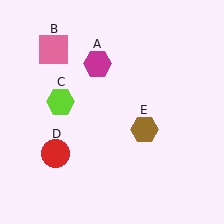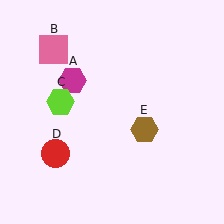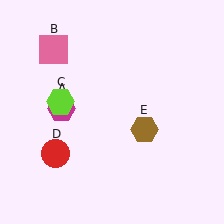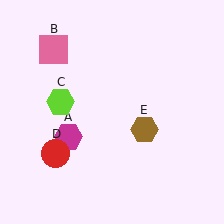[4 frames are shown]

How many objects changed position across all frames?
1 object changed position: magenta hexagon (object A).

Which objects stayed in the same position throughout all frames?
Pink square (object B) and lime hexagon (object C) and red circle (object D) and brown hexagon (object E) remained stationary.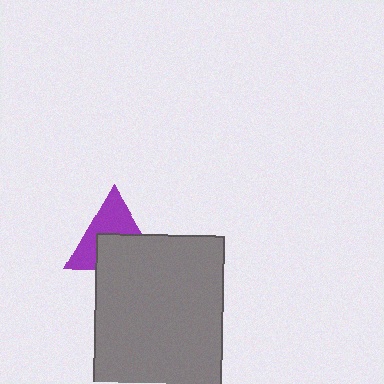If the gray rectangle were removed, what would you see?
You would see the complete purple triangle.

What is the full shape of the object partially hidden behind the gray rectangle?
The partially hidden object is a purple triangle.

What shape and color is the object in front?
The object in front is a gray rectangle.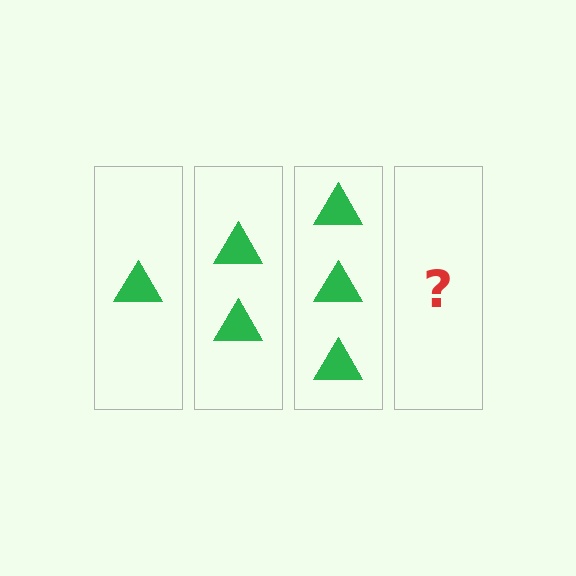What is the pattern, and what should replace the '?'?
The pattern is that each step adds one more triangle. The '?' should be 4 triangles.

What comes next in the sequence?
The next element should be 4 triangles.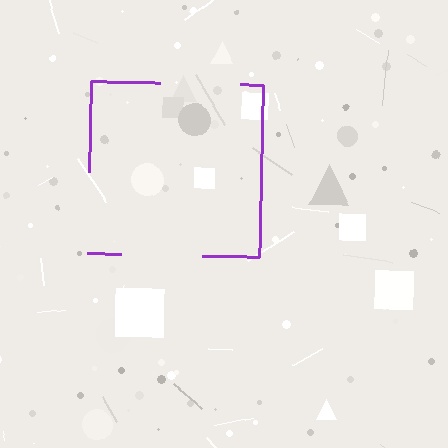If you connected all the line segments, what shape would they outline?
They would outline a square.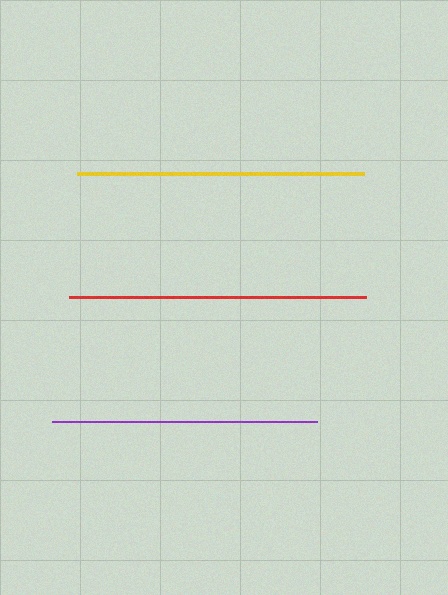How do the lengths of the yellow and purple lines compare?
The yellow and purple lines are approximately the same length.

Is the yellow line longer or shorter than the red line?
The red line is longer than the yellow line.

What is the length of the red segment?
The red segment is approximately 298 pixels long.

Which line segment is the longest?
The red line is the longest at approximately 298 pixels.